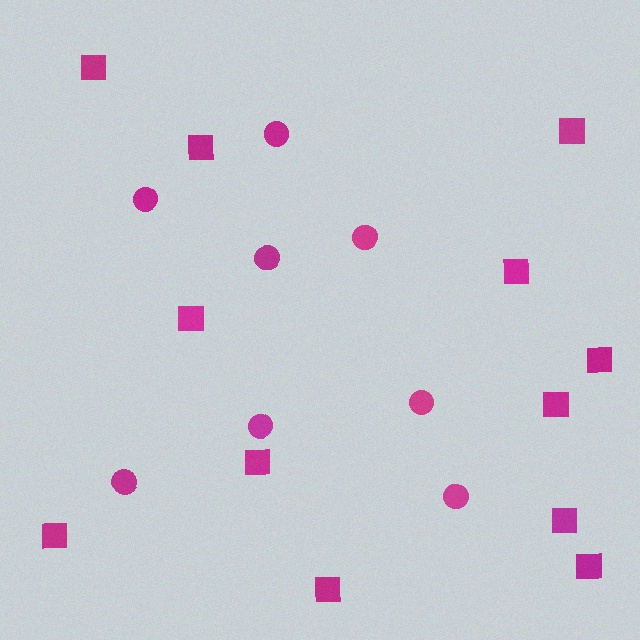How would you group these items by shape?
There are 2 groups: one group of circles (8) and one group of squares (12).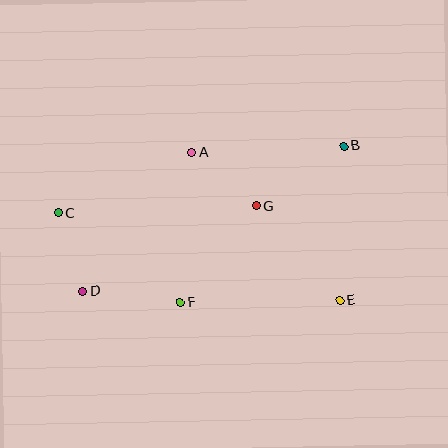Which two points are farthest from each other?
Points B and D are farthest from each other.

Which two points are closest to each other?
Points C and D are closest to each other.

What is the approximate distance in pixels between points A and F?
The distance between A and F is approximately 150 pixels.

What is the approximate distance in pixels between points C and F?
The distance between C and F is approximately 152 pixels.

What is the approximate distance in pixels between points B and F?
The distance between B and F is approximately 226 pixels.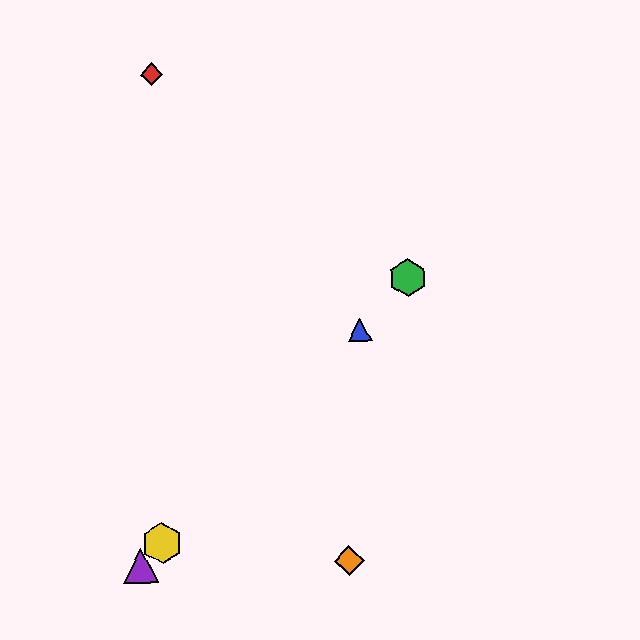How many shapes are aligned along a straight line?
4 shapes (the blue triangle, the green hexagon, the yellow hexagon, the purple triangle) are aligned along a straight line.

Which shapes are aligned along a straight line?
The blue triangle, the green hexagon, the yellow hexagon, the purple triangle are aligned along a straight line.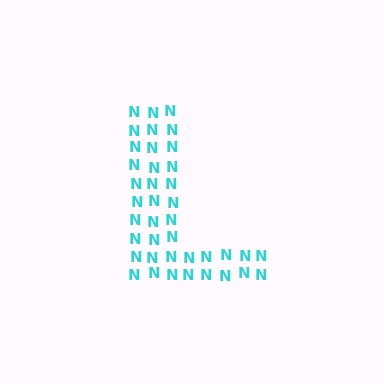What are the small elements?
The small elements are letter N's.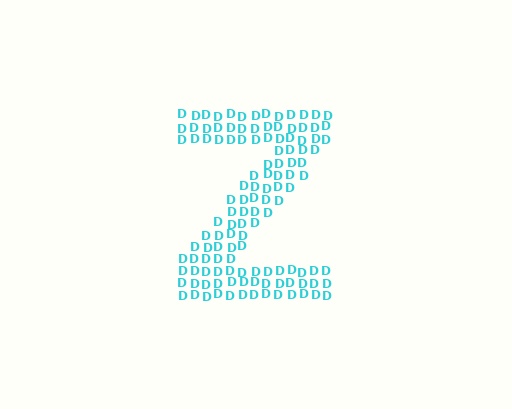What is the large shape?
The large shape is the letter Z.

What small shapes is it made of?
It is made of small letter D's.